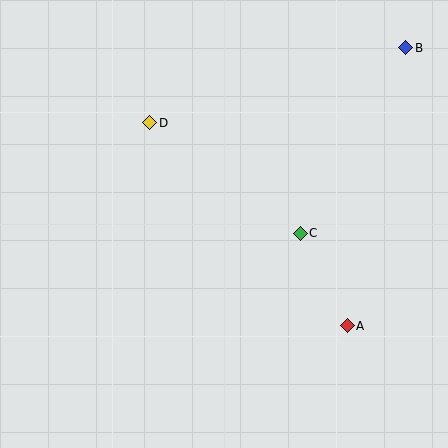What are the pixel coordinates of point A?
Point A is at (347, 326).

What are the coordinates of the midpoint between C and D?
The midpoint between C and D is at (225, 178).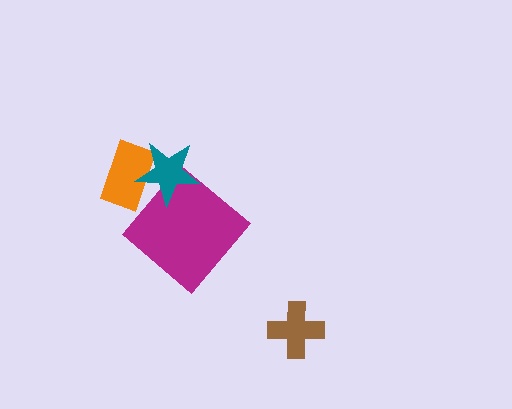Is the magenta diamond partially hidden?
Yes, it is partially covered by another shape.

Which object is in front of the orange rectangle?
The teal star is in front of the orange rectangle.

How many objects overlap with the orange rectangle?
1 object overlaps with the orange rectangle.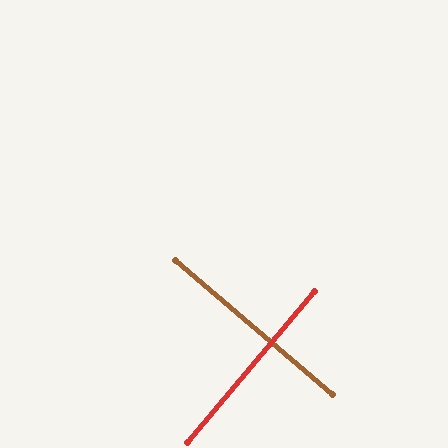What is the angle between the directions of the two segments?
Approximately 89 degrees.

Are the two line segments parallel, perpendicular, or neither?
Perpendicular — they meet at approximately 89°.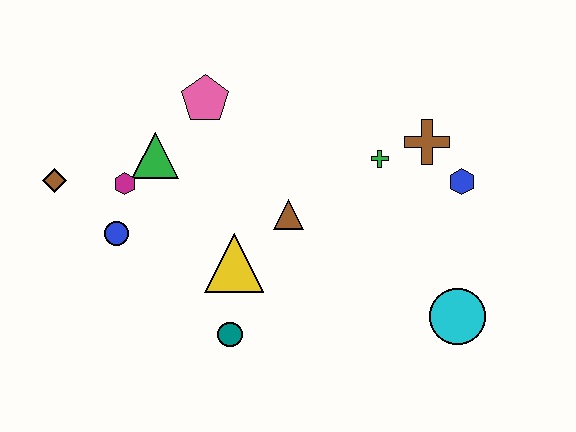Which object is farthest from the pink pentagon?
The cyan circle is farthest from the pink pentagon.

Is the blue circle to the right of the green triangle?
No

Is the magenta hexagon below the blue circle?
No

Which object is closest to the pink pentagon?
The green triangle is closest to the pink pentagon.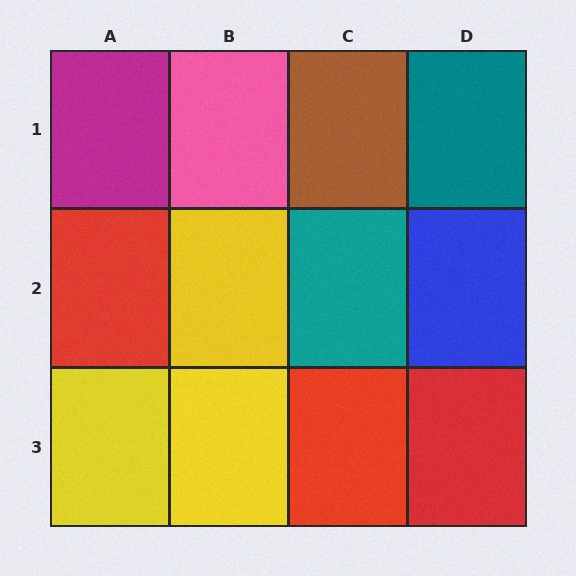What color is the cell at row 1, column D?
Teal.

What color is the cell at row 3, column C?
Red.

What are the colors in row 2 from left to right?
Red, yellow, teal, blue.